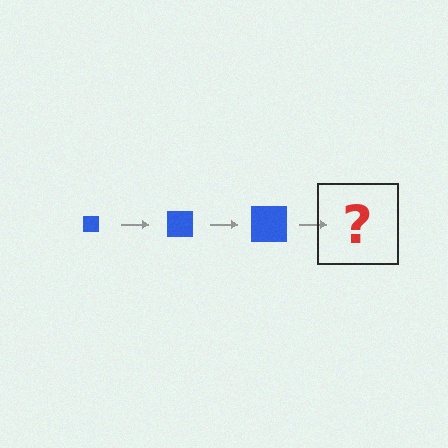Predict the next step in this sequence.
The next step is a blue square, larger than the previous one.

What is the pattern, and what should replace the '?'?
The pattern is that the square gets progressively larger each step. The '?' should be a blue square, larger than the previous one.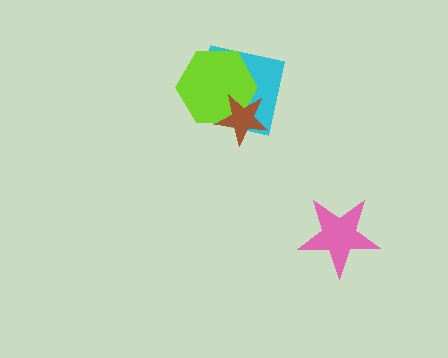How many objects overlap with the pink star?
0 objects overlap with the pink star.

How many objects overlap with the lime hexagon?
2 objects overlap with the lime hexagon.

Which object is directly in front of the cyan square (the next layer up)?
The lime hexagon is directly in front of the cyan square.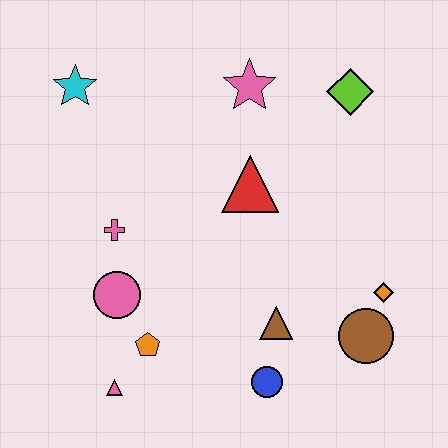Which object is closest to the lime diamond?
The pink star is closest to the lime diamond.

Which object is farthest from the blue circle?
The cyan star is farthest from the blue circle.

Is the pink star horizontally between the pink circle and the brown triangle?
Yes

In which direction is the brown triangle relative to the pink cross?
The brown triangle is to the right of the pink cross.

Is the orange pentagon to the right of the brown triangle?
No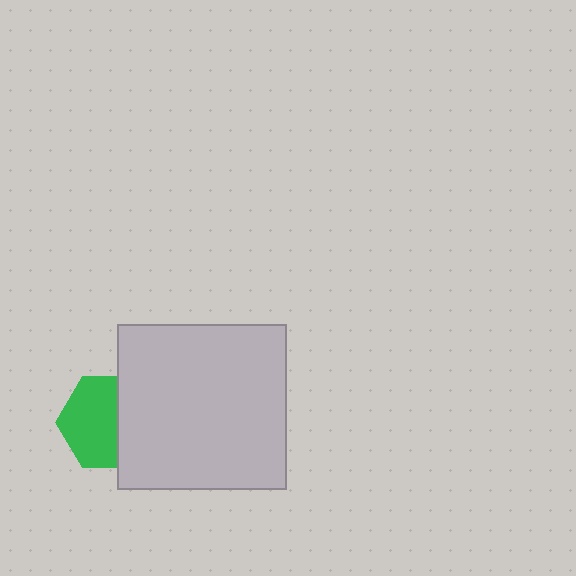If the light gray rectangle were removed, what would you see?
You would see the complete green hexagon.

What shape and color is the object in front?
The object in front is a light gray rectangle.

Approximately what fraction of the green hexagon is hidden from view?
Roughly 39% of the green hexagon is hidden behind the light gray rectangle.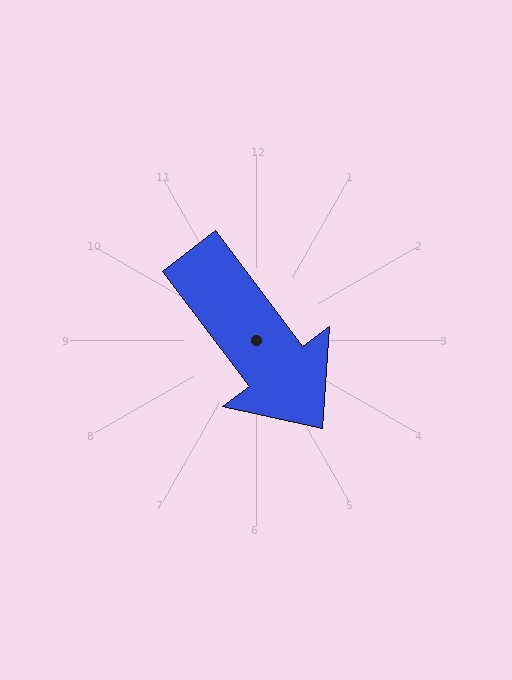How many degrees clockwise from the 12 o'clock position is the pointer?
Approximately 143 degrees.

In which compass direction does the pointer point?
Southeast.